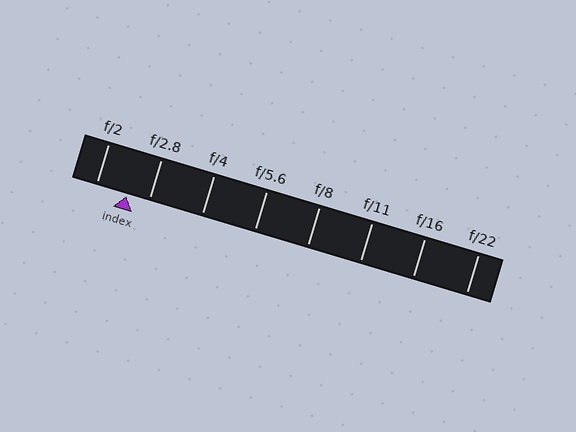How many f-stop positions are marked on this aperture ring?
There are 8 f-stop positions marked.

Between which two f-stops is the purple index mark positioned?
The index mark is between f/2 and f/2.8.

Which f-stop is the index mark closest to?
The index mark is closest to f/2.8.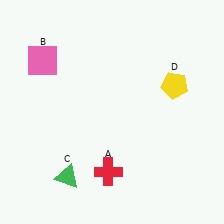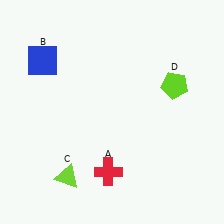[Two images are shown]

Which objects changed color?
B changed from pink to blue. C changed from green to lime. D changed from yellow to lime.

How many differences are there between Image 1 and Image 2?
There are 3 differences between the two images.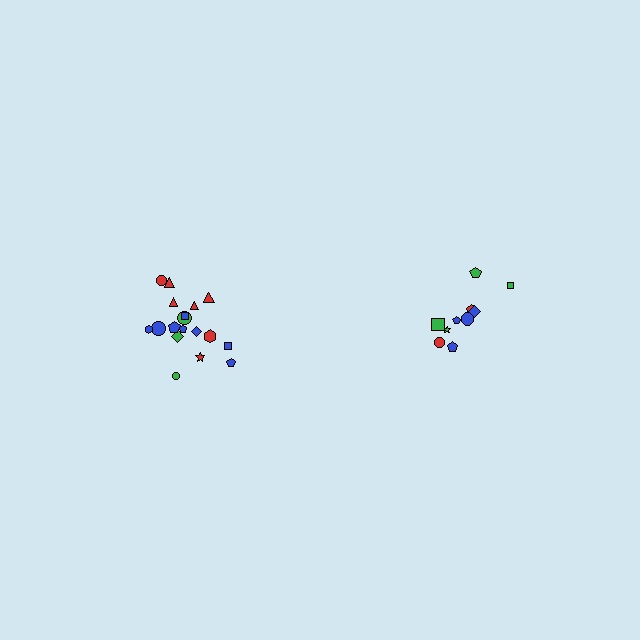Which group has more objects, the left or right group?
The left group.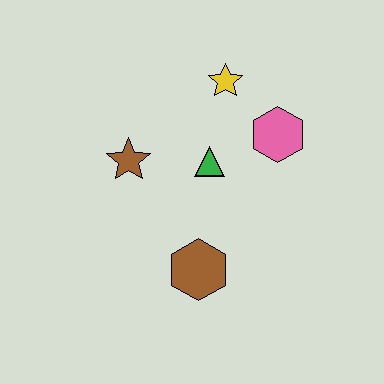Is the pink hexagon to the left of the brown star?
No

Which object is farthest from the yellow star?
The brown hexagon is farthest from the yellow star.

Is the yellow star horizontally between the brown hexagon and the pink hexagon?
Yes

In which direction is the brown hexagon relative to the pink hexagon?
The brown hexagon is below the pink hexagon.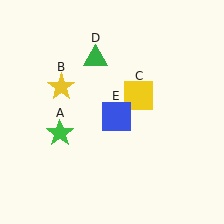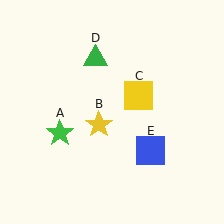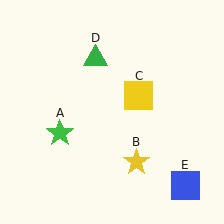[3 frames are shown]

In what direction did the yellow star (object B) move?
The yellow star (object B) moved down and to the right.